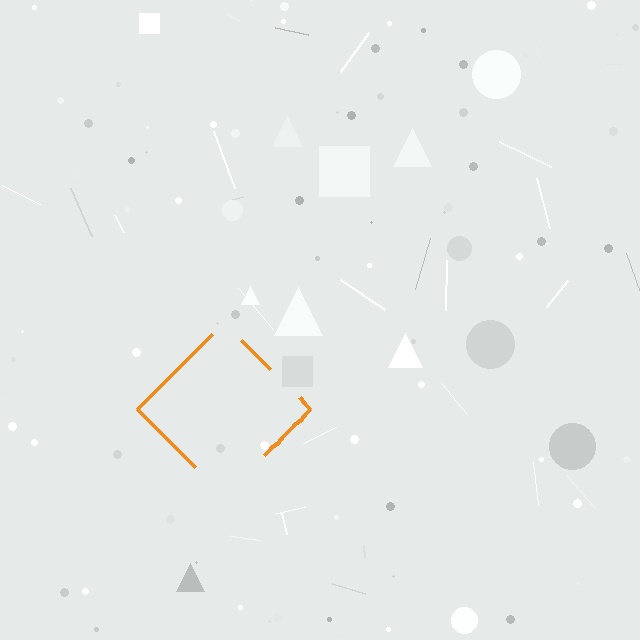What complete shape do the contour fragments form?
The contour fragments form a diamond.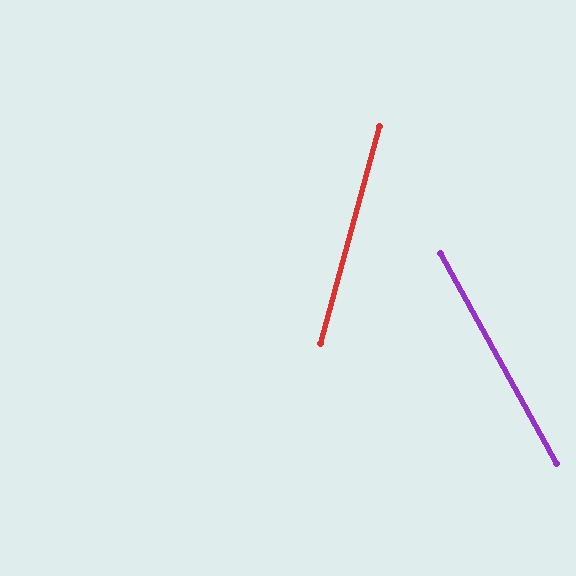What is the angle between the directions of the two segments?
Approximately 44 degrees.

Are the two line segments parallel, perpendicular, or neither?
Neither parallel nor perpendicular — they differ by about 44°.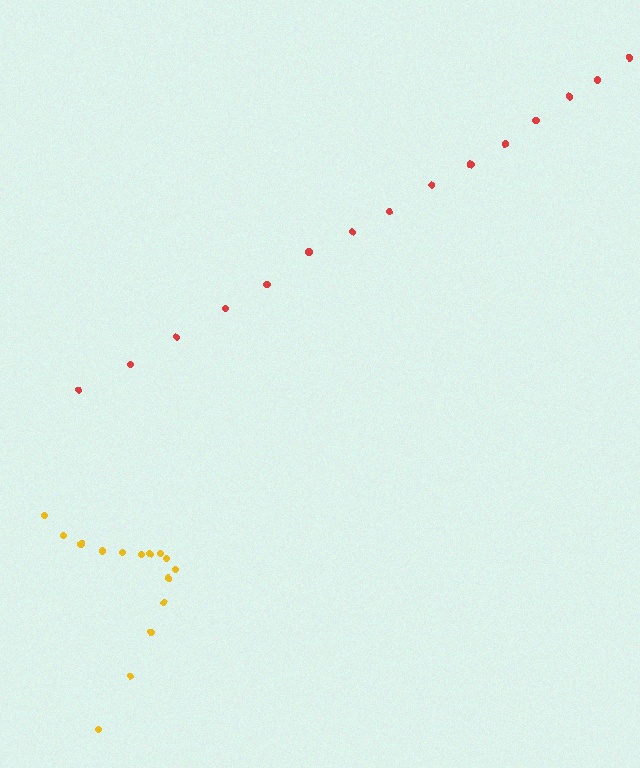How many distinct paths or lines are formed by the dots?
There are 2 distinct paths.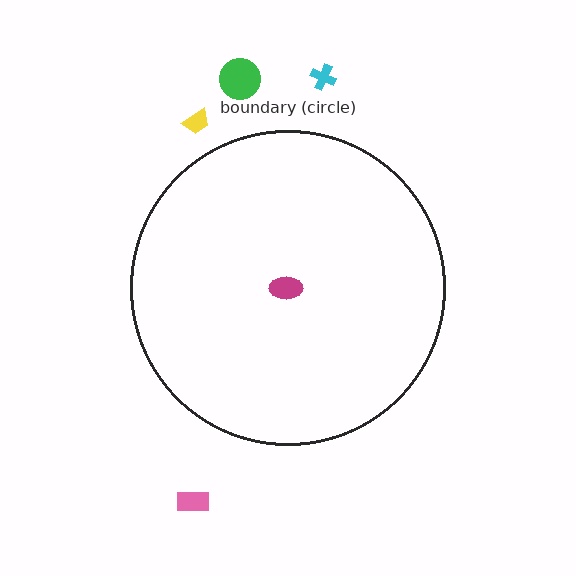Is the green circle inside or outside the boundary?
Outside.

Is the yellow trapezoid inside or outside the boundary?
Outside.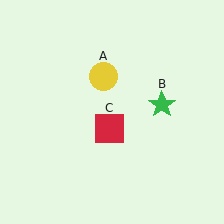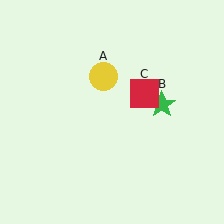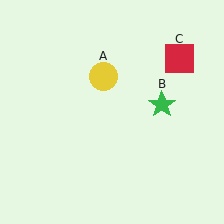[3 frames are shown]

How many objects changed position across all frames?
1 object changed position: red square (object C).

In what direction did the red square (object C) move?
The red square (object C) moved up and to the right.